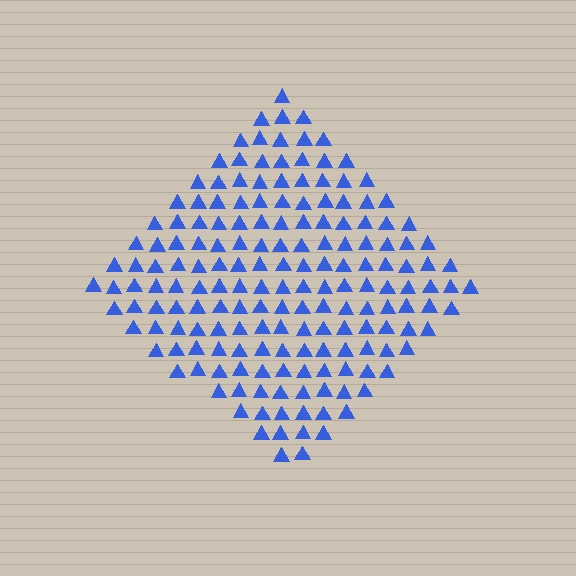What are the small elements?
The small elements are triangles.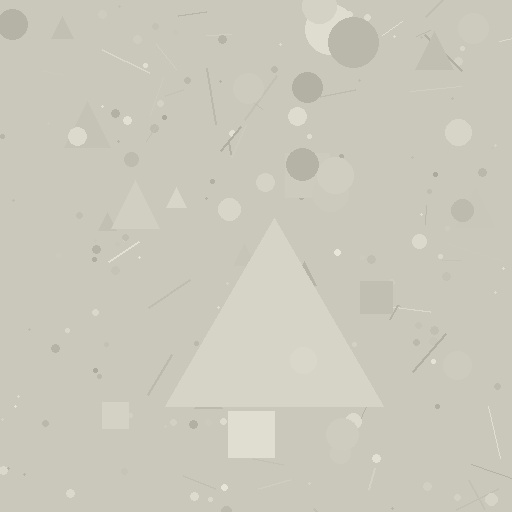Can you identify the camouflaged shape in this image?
The camouflaged shape is a triangle.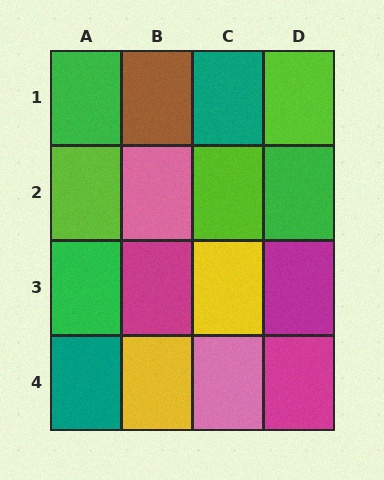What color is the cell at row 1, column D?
Lime.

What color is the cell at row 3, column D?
Magenta.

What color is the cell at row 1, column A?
Green.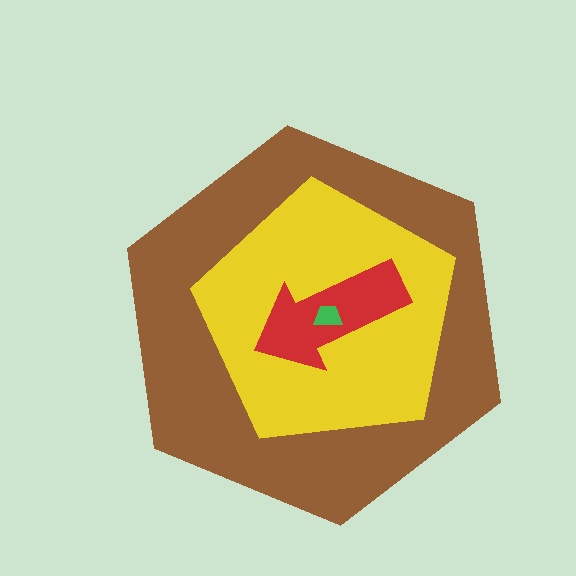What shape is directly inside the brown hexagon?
The yellow pentagon.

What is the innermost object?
The green trapezoid.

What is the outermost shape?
The brown hexagon.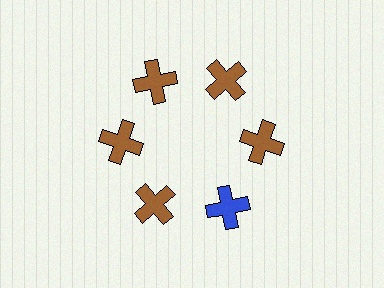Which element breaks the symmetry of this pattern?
The blue cross at roughly the 5 o'clock position breaks the symmetry. All other shapes are brown crosses.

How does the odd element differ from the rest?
It has a different color: blue instead of brown.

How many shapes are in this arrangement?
There are 6 shapes arranged in a ring pattern.